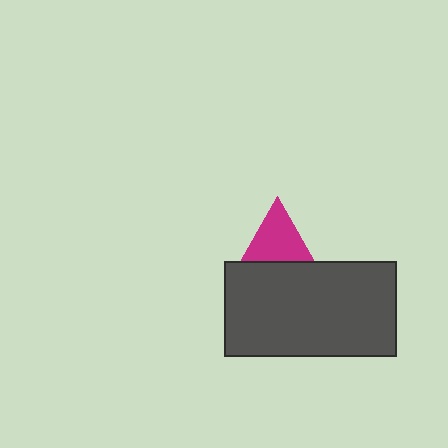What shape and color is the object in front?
The object in front is a dark gray rectangle.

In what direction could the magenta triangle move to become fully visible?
The magenta triangle could move up. That would shift it out from behind the dark gray rectangle entirely.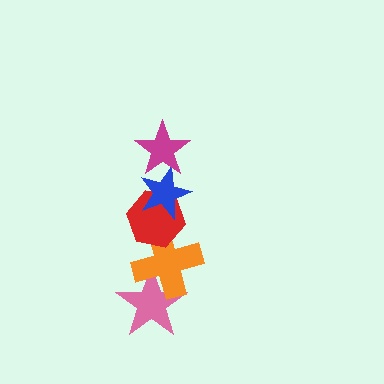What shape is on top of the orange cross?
The red hexagon is on top of the orange cross.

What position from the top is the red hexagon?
The red hexagon is 3rd from the top.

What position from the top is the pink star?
The pink star is 5th from the top.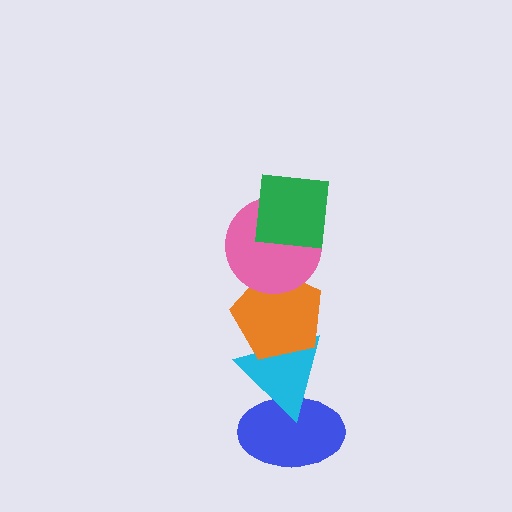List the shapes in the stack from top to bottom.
From top to bottom: the green square, the pink circle, the orange pentagon, the cyan triangle, the blue ellipse.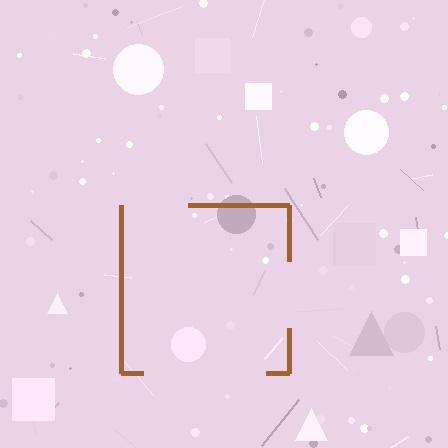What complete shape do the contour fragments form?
The contour fragments form a square.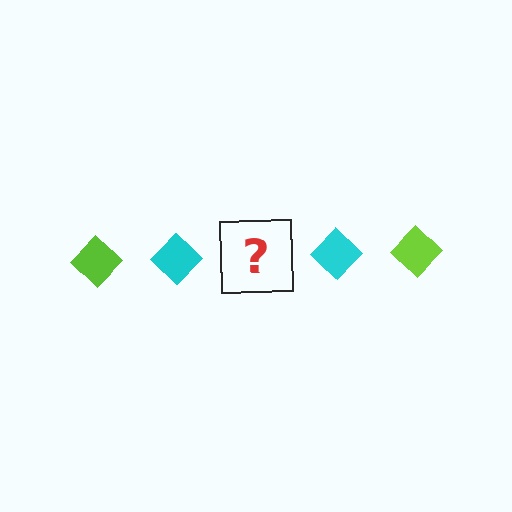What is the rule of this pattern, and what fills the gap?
The rule is that the pattern cycles through lime, cyan diamonds. The gap should be filled with a lime diamond.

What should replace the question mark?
The question mark should be replaced with a lime diamond.